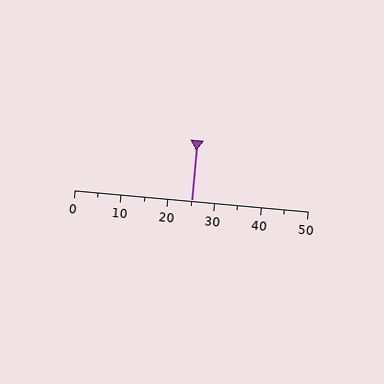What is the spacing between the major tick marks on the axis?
The major ticks are spaced 10 apart.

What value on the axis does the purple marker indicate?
The marker indicates approximately 25.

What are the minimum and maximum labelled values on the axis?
The axis runs from 0 to 50.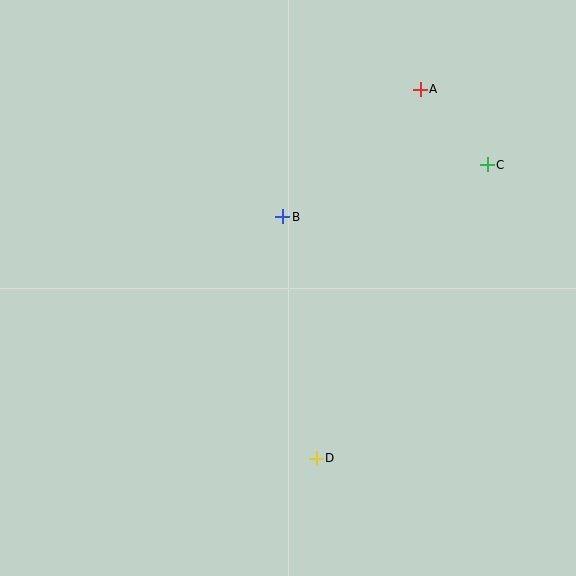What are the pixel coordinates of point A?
Point A is at (420, 89).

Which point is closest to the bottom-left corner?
Point D is closest to the bottom-left corner.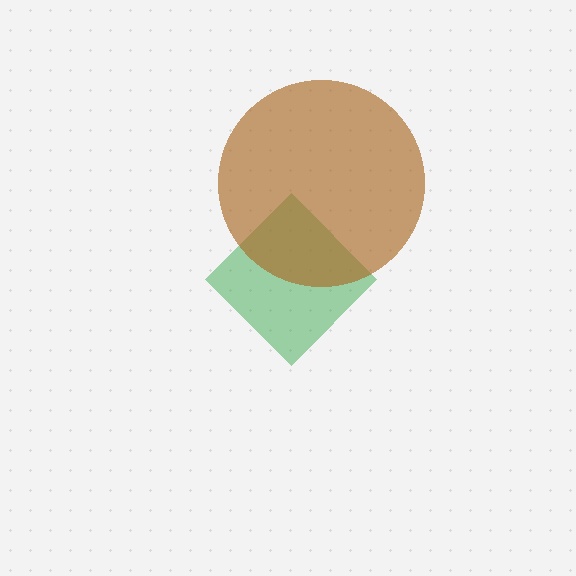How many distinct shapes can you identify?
There are 2 distinct shapes: a green diamond, a brown circle.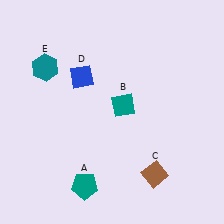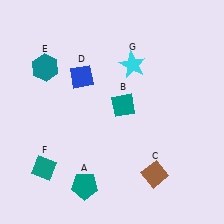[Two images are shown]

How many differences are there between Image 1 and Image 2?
There are 2 differences between the two images.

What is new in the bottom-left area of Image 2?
A teal diamond (F) was added in the bottom-left area of Image 2.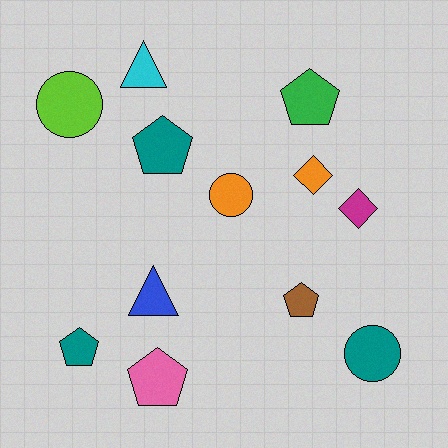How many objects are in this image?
There are 12 objects.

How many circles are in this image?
There are 3 circles.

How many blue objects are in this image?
There is 1 blue object.